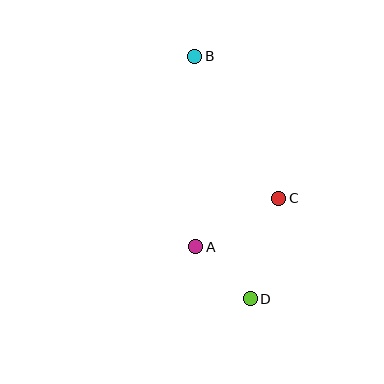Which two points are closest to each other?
Points A and D are closest to each other.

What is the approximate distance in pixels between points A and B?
The distance between A and B is approximately 191 pixels.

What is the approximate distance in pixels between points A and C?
The distance between A and C is approximately 96 pixels.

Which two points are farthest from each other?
Points B and D are farthest from each other.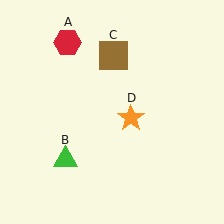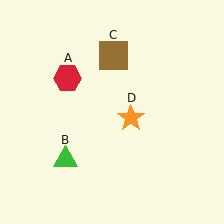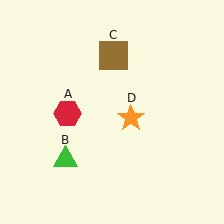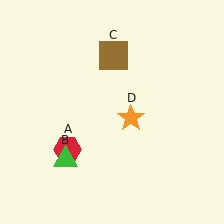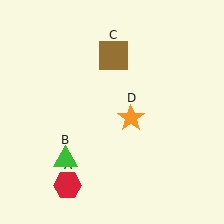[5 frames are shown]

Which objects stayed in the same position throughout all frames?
Green triangle (object B) and brown square (object C) and orange star (object D) remained stationary.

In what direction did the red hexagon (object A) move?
The red hexagon (object A) moved down.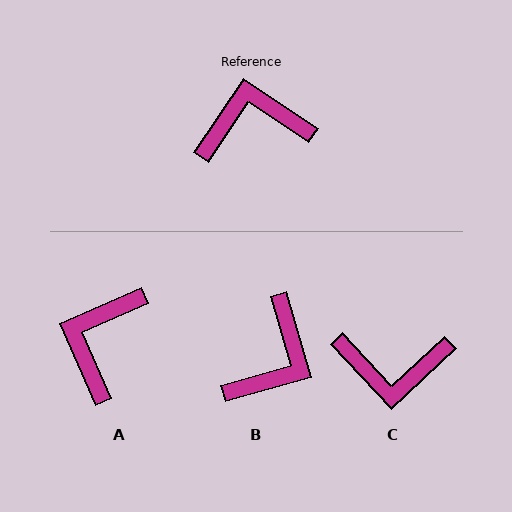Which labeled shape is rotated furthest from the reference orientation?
C, about 167 degrees away.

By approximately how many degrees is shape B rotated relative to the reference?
Approximately 130 degrees clockwise.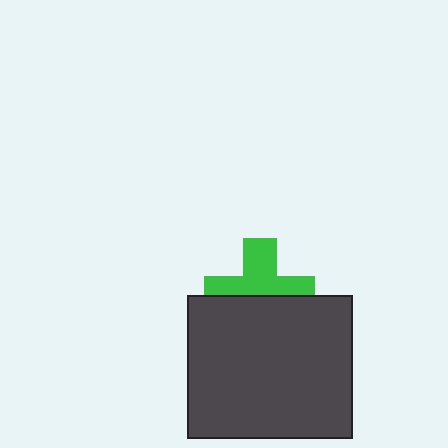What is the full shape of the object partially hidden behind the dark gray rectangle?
The partially hidden object is a green cross.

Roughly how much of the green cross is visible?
About half of it is visible (roughly 55%).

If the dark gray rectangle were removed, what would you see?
You would see the complete green cross.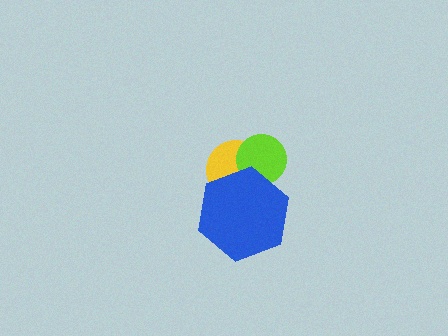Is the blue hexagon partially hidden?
No, no other shape covers it.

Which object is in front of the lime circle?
The blue hexagon is in front of the lime circle.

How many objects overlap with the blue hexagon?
2 objects overlap with the blue hexagon.